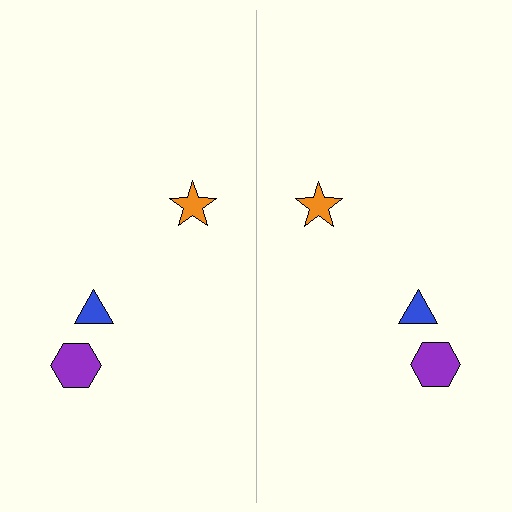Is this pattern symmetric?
Yes, this pattern has bilateral (reflection) symmetry.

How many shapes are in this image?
There are 6 shapes in this image.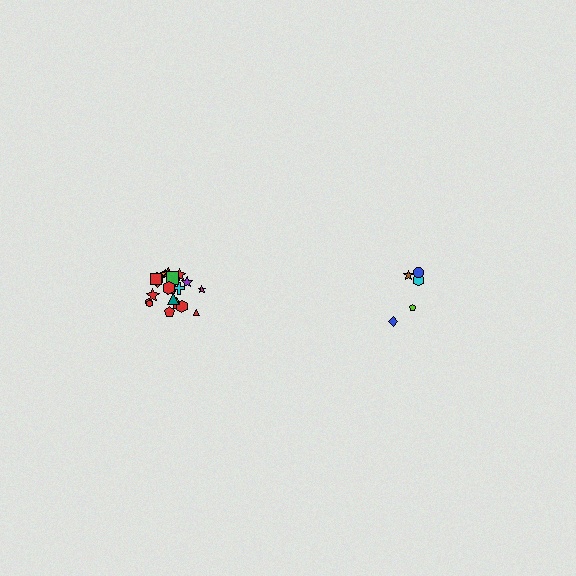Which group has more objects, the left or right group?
The left group.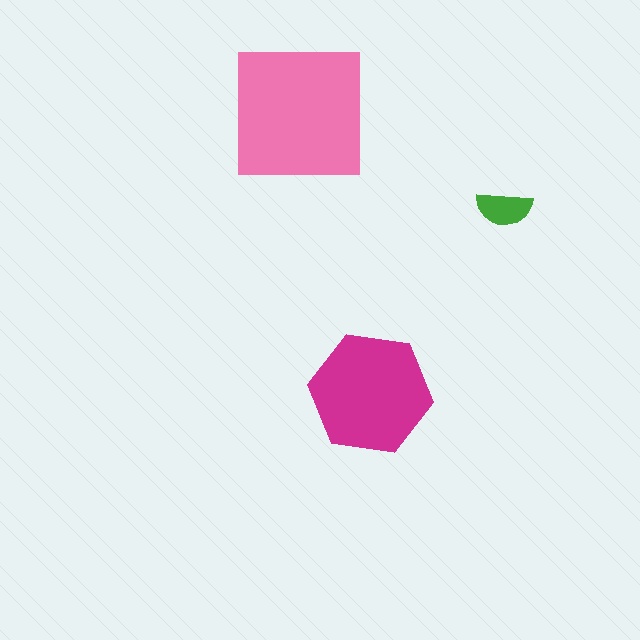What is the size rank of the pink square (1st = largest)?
1st.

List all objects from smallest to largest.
The green semicircle, the magenta hexagon, the pink square.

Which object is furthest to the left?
The pink square is leftmost.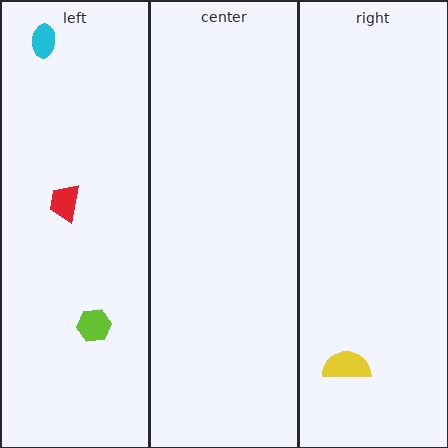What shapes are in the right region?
The yellow semicircle.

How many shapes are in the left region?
3.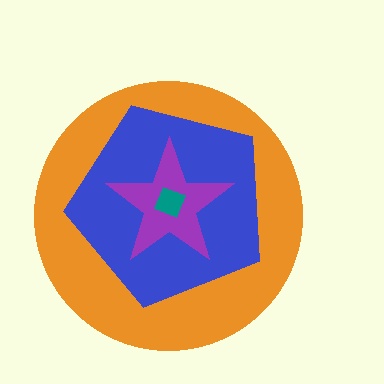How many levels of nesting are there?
4.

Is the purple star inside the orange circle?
Yes.